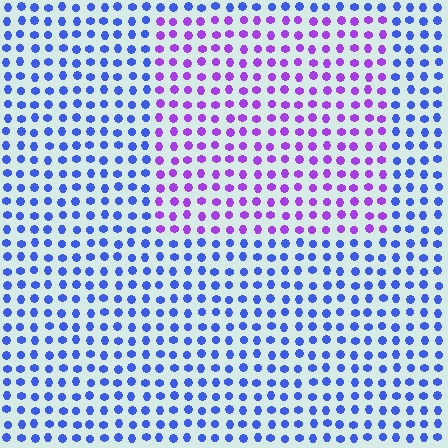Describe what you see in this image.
The image is filled with small blue elements in a uniform arrangement. A rectangle-shaped region is visible where the elements are tinted to a slightly different hue, forming a subtle color boundary.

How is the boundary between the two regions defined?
The boundary is defined purely by a slight shift in hue (about 49 degrees). Spacing, size, and orientation are identical on both sides.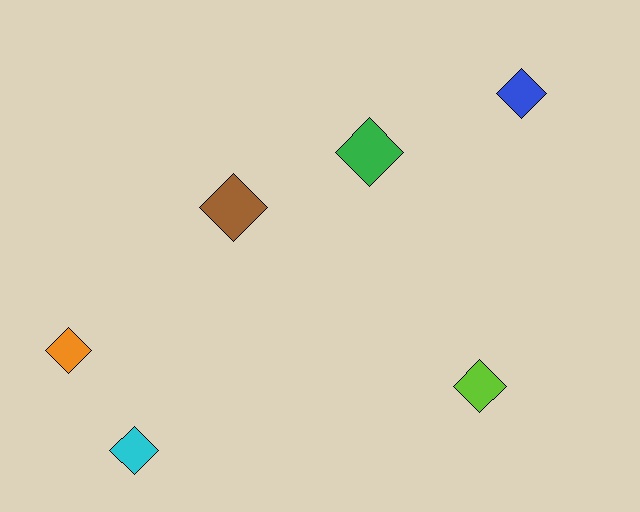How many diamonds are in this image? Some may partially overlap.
There are 6 diamonds.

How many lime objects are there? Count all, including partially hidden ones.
There is 1 lime object.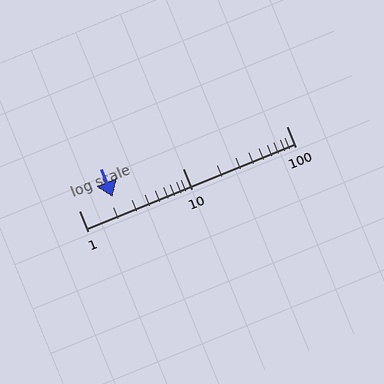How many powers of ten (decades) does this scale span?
The scale spans 2 decades, from 1 to 100.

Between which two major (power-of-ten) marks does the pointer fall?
The pointer is between 1 and 10.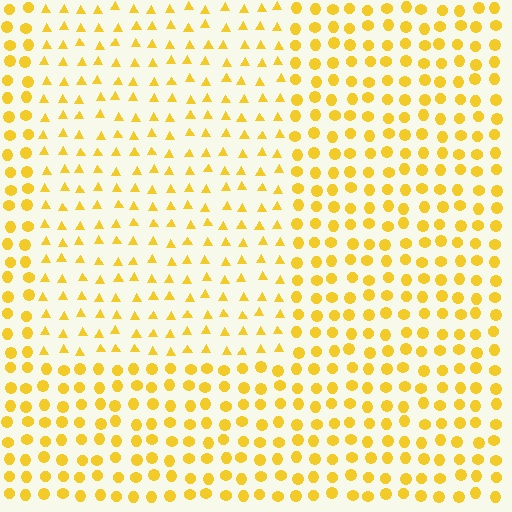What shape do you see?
I see a rectangle.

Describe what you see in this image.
The image is filled with small yellow elements arranged in a uniform grid. A rectangle-shaped region contains triangles, while the surrounding area contains circles. The boundary is defined purely by the change in element shape.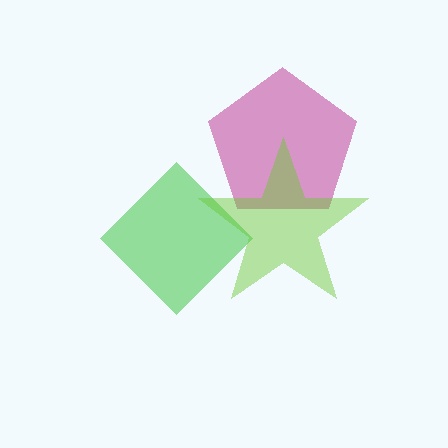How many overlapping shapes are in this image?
There are 3 overlapping shapes in the image.